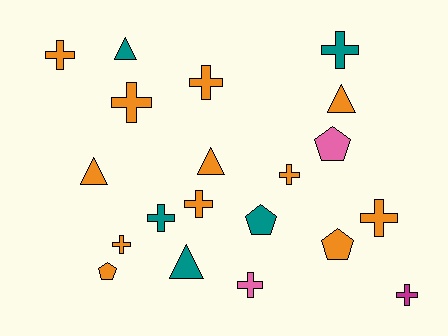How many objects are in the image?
There are 20 objects.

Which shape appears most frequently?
Cross, with 11 objects.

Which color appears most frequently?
Orange, with 12 objects.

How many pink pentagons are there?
There is 1 pink pentagon.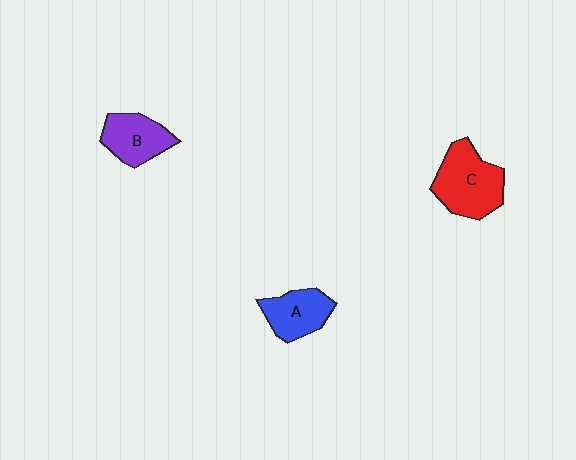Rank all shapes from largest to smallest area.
From largest to smallest: C (red), B (purple), A (blue).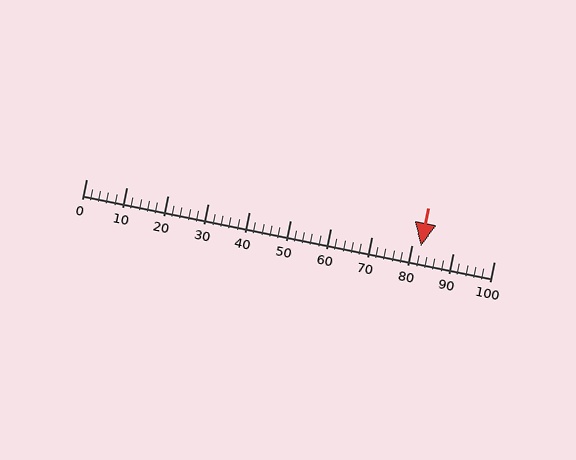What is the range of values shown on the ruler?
The ruler shows values from 0 to 100.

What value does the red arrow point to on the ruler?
The red arrow points to approximately 82.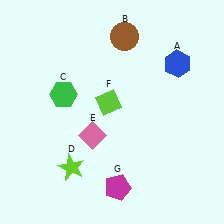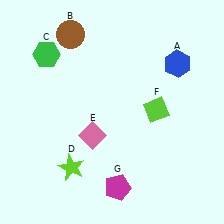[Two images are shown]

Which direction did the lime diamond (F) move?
The lime diamond (F) moved right.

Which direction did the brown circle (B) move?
The brown circle (B) moved left.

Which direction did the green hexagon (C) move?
The green hexagon (C) moved up.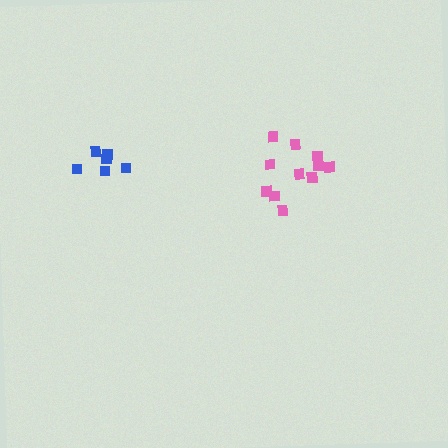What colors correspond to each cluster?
The clusters are colored: blue, pink.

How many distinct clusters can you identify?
There are 2 distinct clusters.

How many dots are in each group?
Group 1: 6 dots, Group 2: 11 dots (17 total).